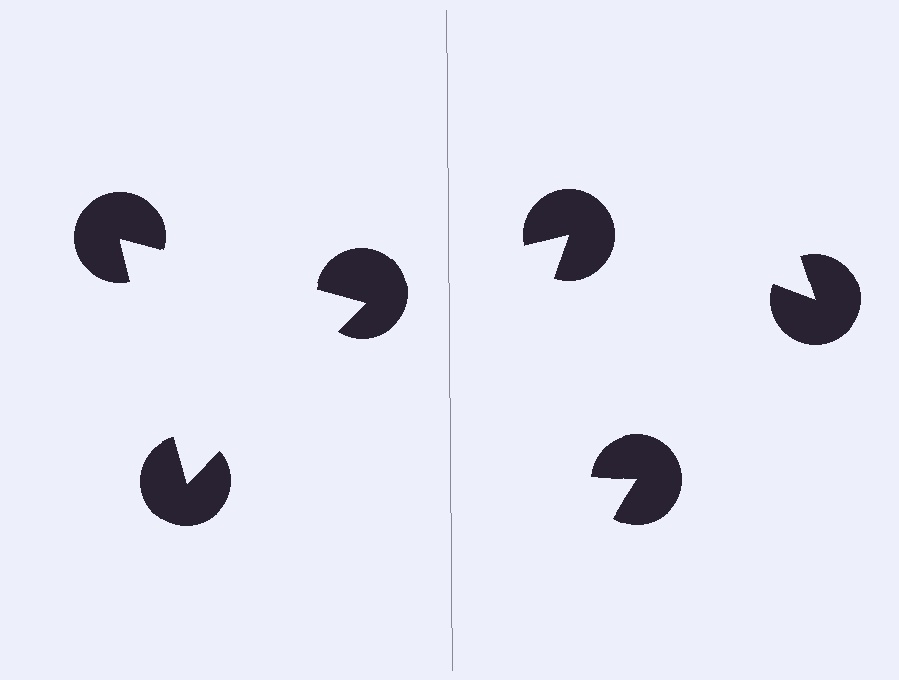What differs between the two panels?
The pac-man discs are positioned identically on both sides; only the wedge orientations differ. On the left they align to a triangle; on the right they are misaligned.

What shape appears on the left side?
An illusory triangle.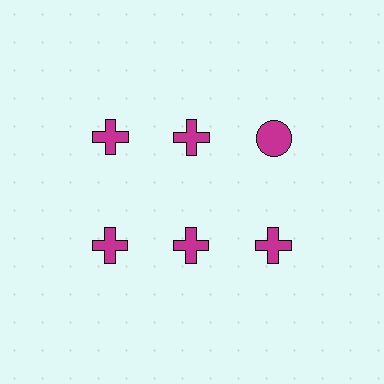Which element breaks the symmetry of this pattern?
The magenta circle in the top row, center column breaks the symmetry. All other shapes are magenta crosses.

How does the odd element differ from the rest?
It has a different shape: circle instead of cross.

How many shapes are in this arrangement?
There are 6 shapes arranged in a grid pattern.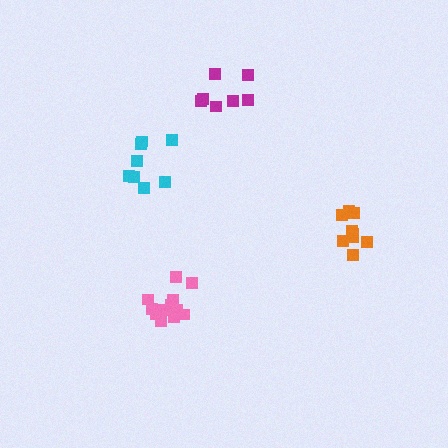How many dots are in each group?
Group 1: 9 dots, Group 2: 12 dots, Group 3: 7 dots, Group 4: 8 dots (36 total).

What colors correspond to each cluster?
The clusters are colored: orange, pink, magenta, cyan.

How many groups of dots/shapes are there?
There are 4 groups.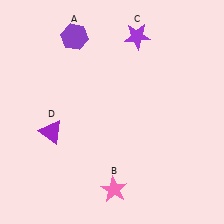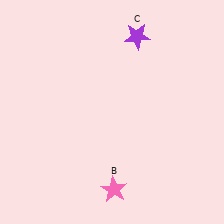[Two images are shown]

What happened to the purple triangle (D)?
The purple triangle (D) was removed in Image 2. It was in the bottom-left area of Image 1.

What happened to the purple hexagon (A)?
The purple hexagon (A) was removed in Image 2. It was in the top-left area of Image 1.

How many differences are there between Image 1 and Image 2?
There are 2 differences between the two images.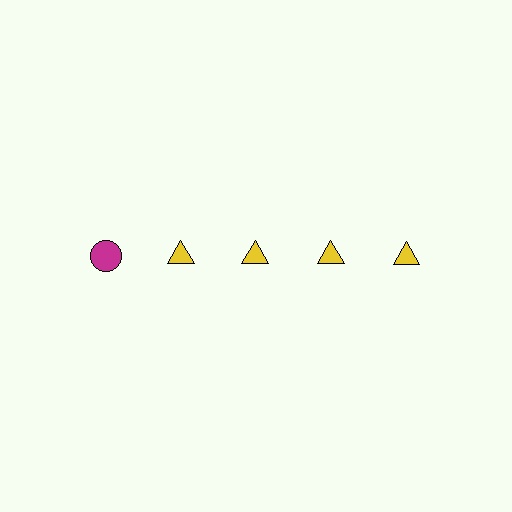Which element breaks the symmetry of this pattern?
The magenta circle in the top row, leftmost column breaks the symmetry. All other shapes are yellow triangles.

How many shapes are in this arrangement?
There are 5 shapes arranged in a grid pattern.